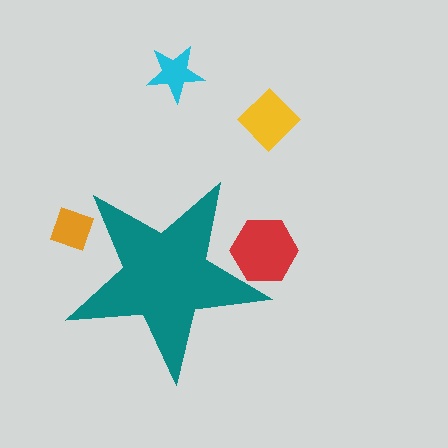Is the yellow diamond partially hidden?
No, the yellow diamond is fully visible.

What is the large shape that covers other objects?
A teal star.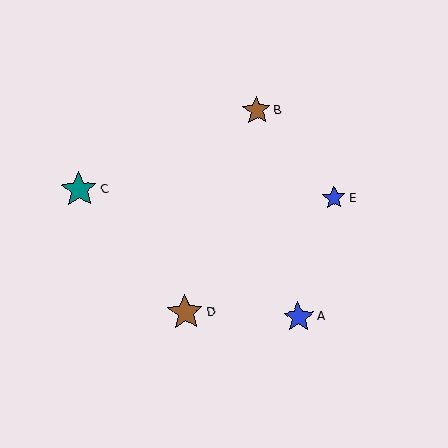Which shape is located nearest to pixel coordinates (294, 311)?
The blue star (labeled A) at (298, 317) is nearest to that location.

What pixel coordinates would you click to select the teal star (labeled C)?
Click at (79, 190) to select the teal star C.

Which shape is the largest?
The teal star (labeled C) is the largest.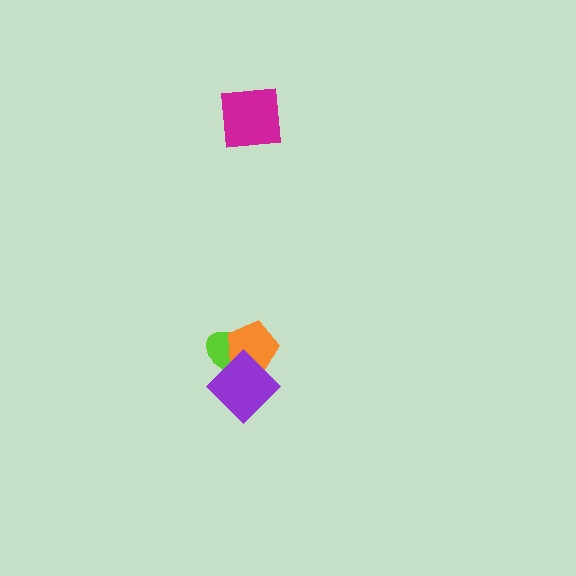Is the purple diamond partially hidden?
No, no other shape covers it.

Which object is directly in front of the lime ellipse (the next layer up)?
The orange pentagon is directly in front of the lime ellipse.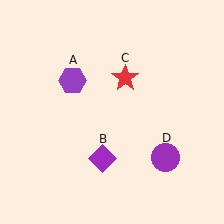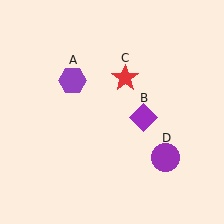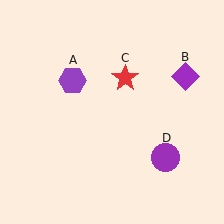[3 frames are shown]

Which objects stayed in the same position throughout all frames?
Purple hexagon (object A) and red star (object C) and purple circle (object D) remained stationary.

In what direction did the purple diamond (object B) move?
The purple diamond (object B) moved up and to the right.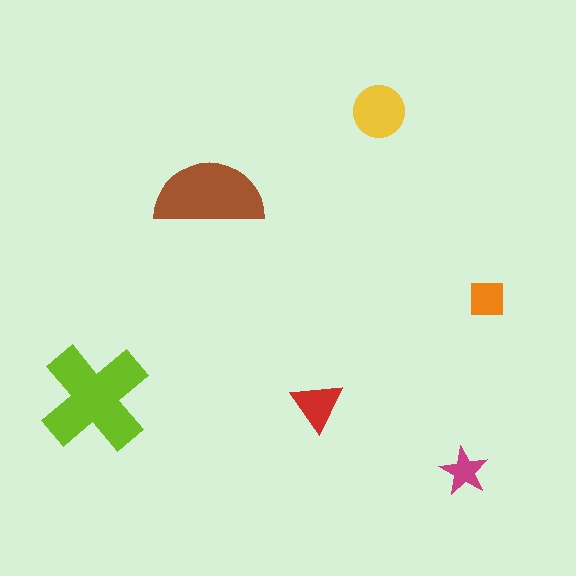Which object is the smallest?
The magenta star.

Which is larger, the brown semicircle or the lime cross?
The lime cross.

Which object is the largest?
The lime cross.